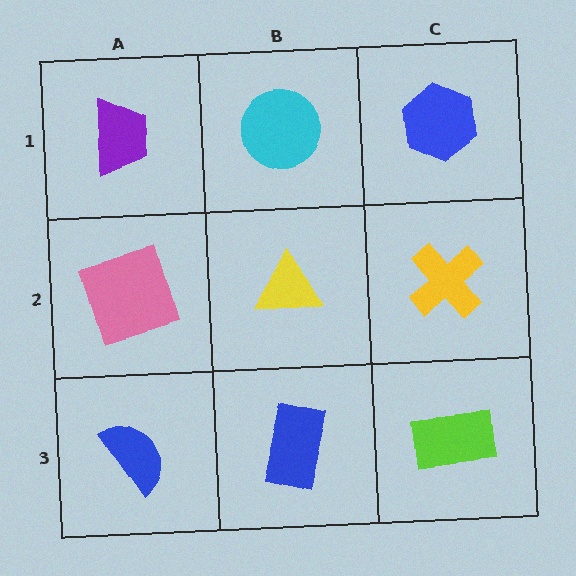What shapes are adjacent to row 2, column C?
A blue hexagon (row 1, column C), a lime rectangle (row 3, column C), a yellow triangle (row 2, column B).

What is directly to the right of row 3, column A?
A blue rectangle.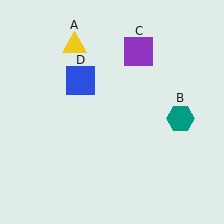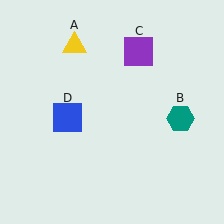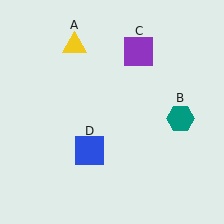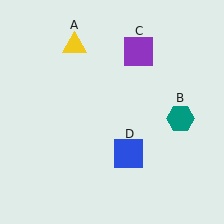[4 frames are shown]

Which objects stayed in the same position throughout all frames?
Yellow triangle (object A) and teal hexagon (object B) and purple square (object C) remained stationary.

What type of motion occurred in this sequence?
The blue square (object D) rotated counterclockwise around the center of the scene.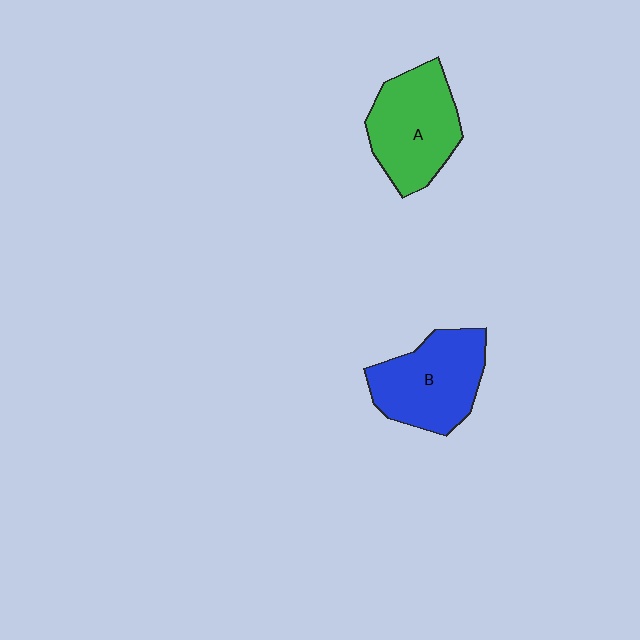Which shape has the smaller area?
Shape A (green).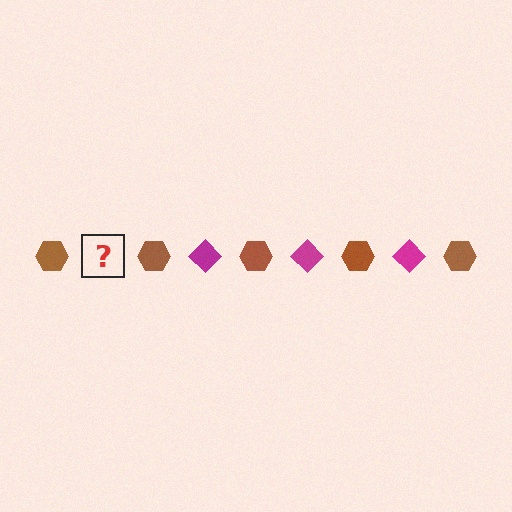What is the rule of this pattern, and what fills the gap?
The rule is that the pattern alternates between brown hexagon and magenta diamond. The gap should be filled with a magenta diamond.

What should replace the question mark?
The question mark should be replaced with a magenta diamond.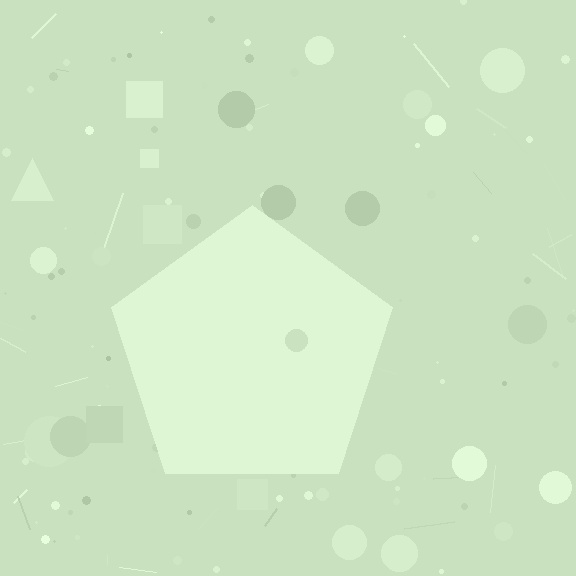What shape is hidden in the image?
A pentagon is hidden in the image.